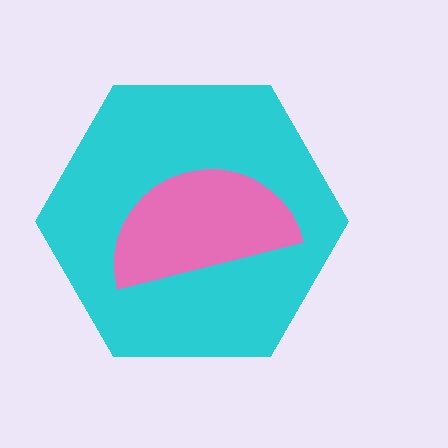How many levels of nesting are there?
2.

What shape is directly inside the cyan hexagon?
The pink semicircle.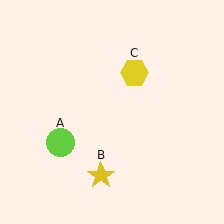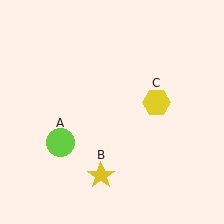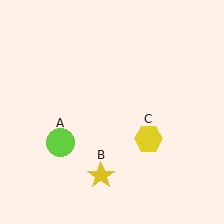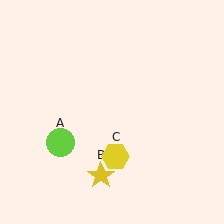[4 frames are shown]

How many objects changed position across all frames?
1 object changed position: yellow hexagon (object C).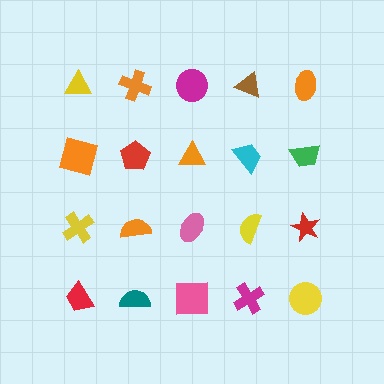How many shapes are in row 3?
5 shapes.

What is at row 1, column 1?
A yellow triangle.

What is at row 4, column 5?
A yellow circle.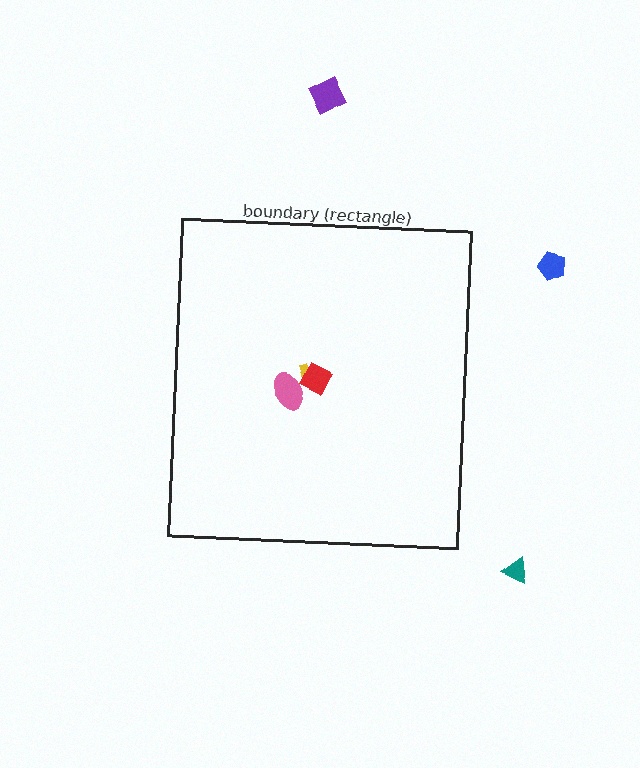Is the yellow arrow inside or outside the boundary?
Inside.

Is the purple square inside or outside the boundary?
Outside.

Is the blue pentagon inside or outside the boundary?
Outside.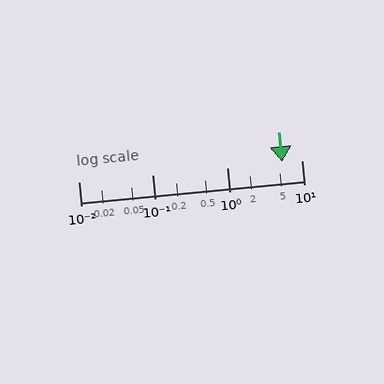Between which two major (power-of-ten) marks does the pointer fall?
The pointer is between 1 and 10.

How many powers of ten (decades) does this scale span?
The scale spans 3 decades, from 0.01 to 10.